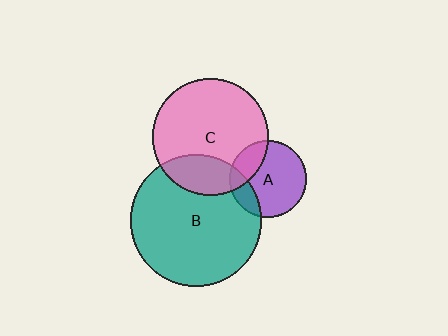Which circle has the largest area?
Circle B (teal).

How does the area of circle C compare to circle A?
Approximately 2.3 times.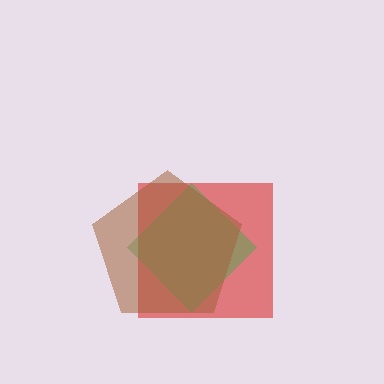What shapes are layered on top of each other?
The layered shapes are: a red square, a green diamond, a brown pentagon.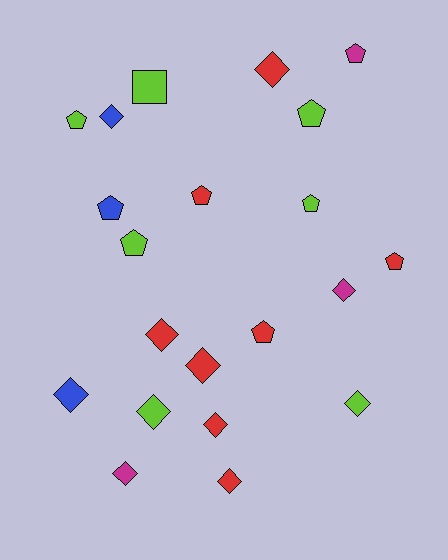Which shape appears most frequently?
Diamond, with 11 objects.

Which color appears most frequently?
Red, with 8 objects.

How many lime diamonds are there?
There are 2 lime diamonds.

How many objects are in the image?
There are 21 objects.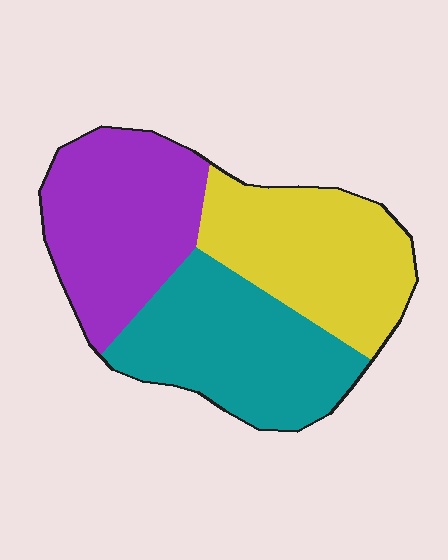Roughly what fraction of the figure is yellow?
Yellow covers about 35% of the figure.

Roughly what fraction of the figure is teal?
Teal covers 34% of the figure.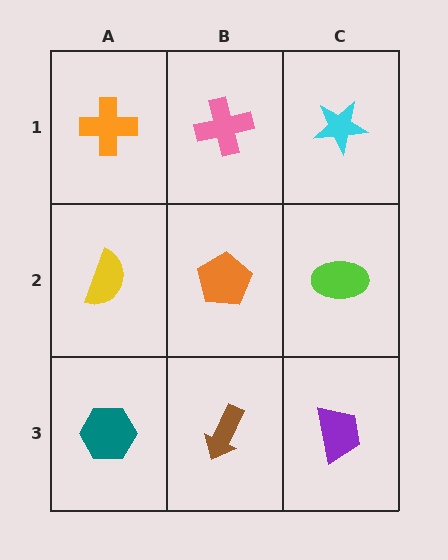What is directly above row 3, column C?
A lime ellipse.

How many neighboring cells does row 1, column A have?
2.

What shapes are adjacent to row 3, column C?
A lime ellipse (row 2, column C), a brown arrow (row 3, column B).